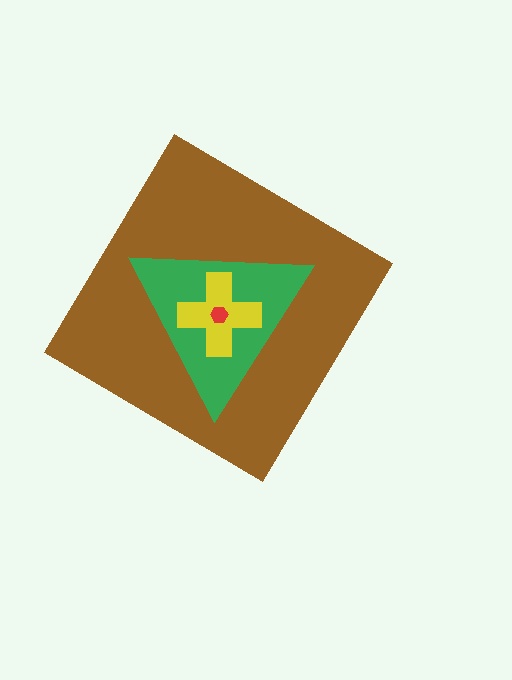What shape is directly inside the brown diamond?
The green triangle.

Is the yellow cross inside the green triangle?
Yes.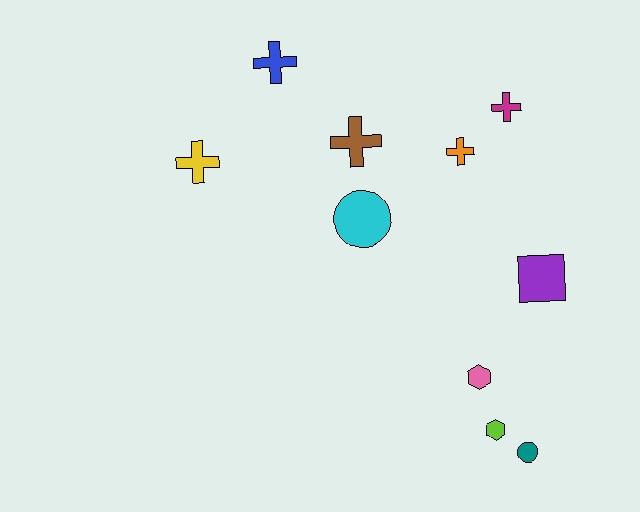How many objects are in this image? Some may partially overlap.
There are 10 objects.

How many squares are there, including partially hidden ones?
There is 1 square.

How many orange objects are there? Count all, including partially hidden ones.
There is 1 orange object.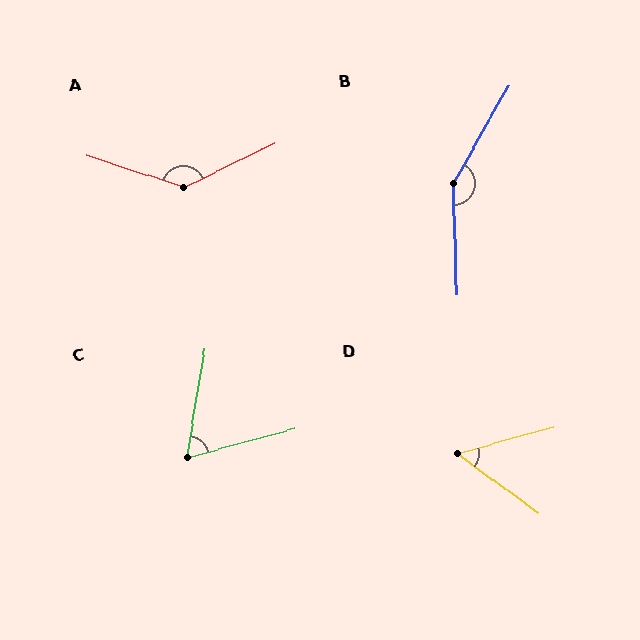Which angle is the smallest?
D, at approximately 52 degrees.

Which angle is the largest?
B, at approximately 149 degrees.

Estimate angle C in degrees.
Approximately 66 degrees.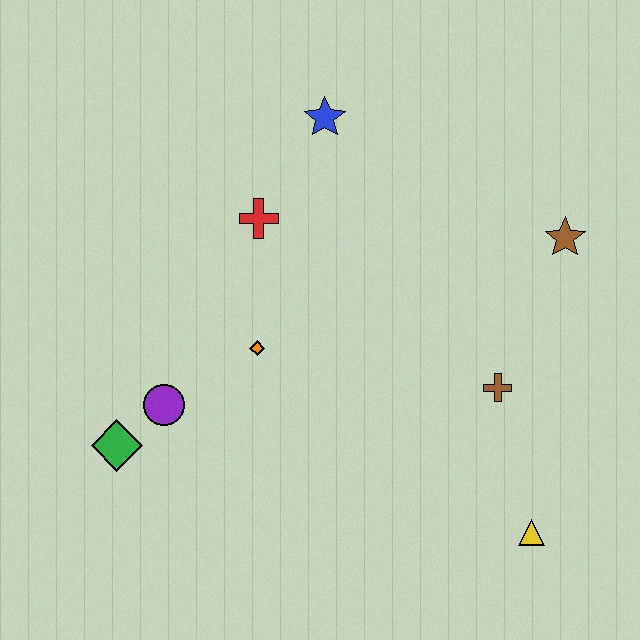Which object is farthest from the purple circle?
The brown star is farthest from the purple circle.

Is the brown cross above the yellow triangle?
Yes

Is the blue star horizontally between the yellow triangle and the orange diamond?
Yes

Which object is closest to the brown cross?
The yellow triangle is closest to the brown cross.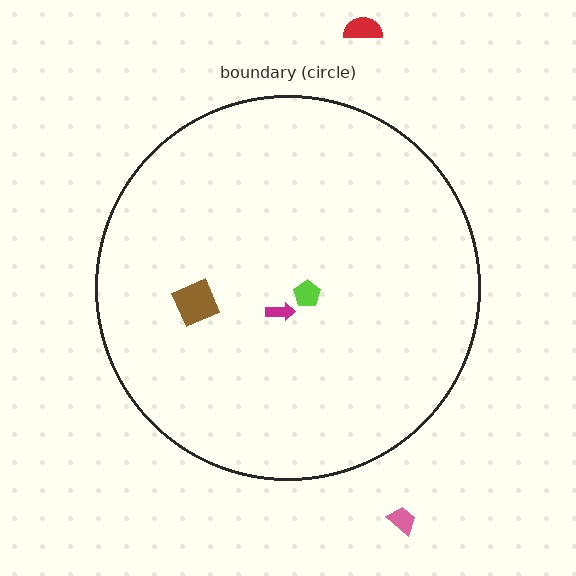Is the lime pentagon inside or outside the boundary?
Inside.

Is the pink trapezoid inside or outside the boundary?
Outside.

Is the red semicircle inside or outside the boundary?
Outside.